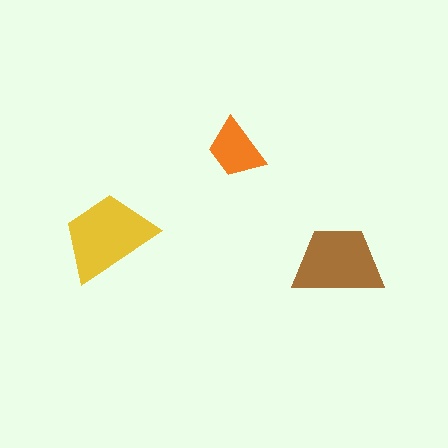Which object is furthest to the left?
The yellow trapezoid is leftmost.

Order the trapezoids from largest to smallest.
the yellow one, the brown one, the orange one.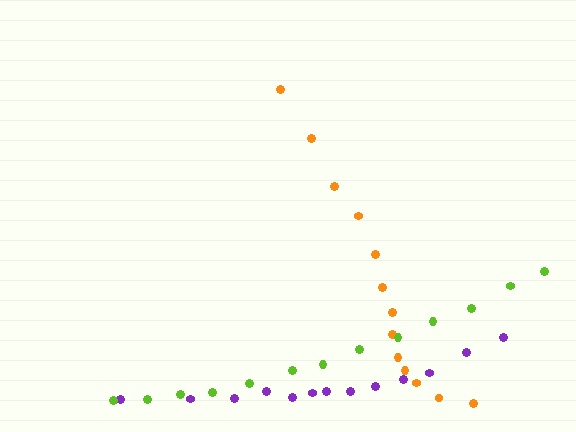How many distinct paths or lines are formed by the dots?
There are 3 distinct paths.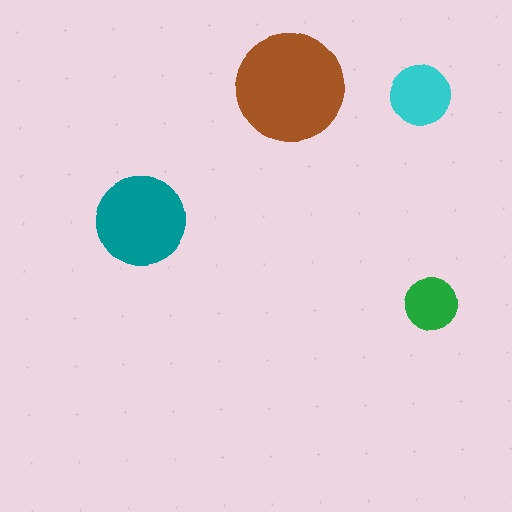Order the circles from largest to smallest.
the brown one, the teal one, the cyan one, the green one.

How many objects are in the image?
There are 4 objects in the image.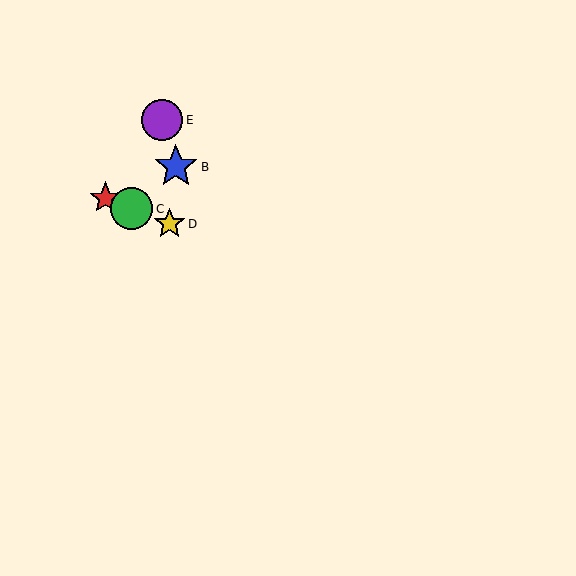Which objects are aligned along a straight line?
Objects A, C, D are aligned along a straight line.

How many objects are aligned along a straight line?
3 objects (A, C, D) are aligned along a straight line.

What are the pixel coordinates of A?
Object A is at (105, 198).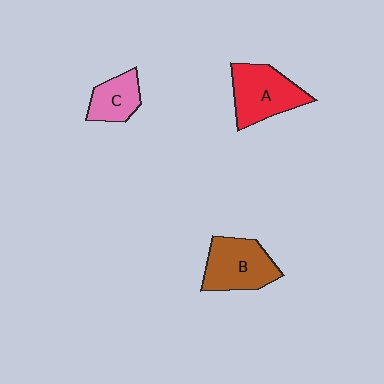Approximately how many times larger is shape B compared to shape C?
Approximately 1.6 times.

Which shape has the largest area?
Shape A (red).